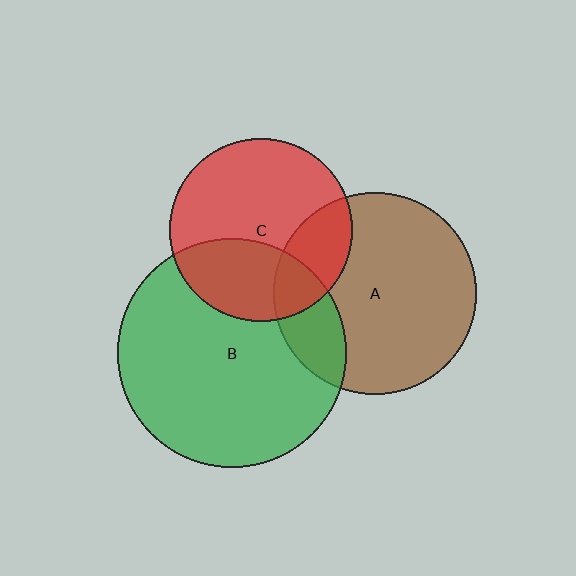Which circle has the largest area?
Circle B (green).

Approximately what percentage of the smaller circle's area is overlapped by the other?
Approximately 35%.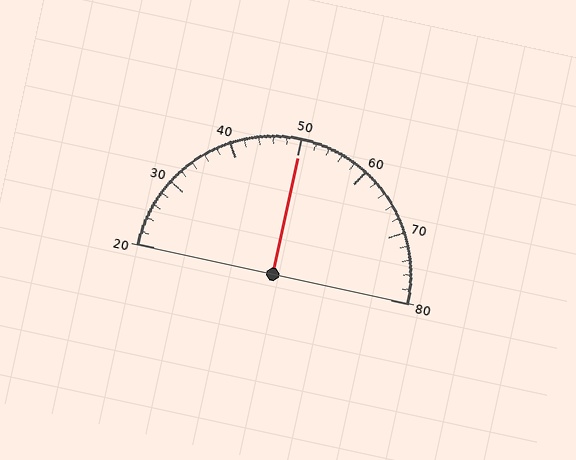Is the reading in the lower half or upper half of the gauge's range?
The reading is in the upper half of the range (20 to 80).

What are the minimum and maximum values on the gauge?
The gauge ranges from 20 to 80.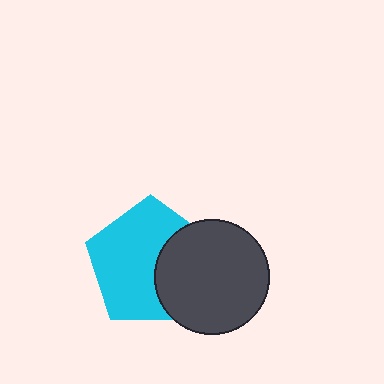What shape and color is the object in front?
The object in front is a dark gray circle.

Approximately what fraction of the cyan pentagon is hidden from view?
Roughly 36% of the cyan pentagon is hidden behind the dark gray circle.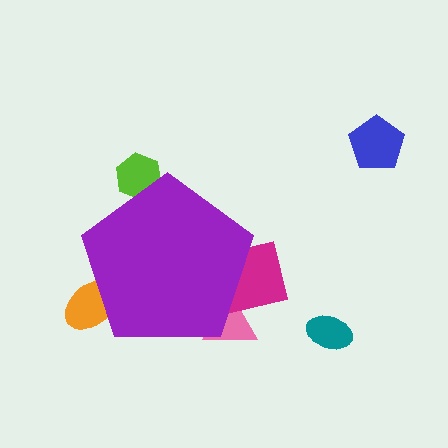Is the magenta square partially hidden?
Yes, the magenta square is partially hidden behind the purple pentagon.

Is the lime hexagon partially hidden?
Yes, the lime hexagon is partially hidden behind the purple pentagon.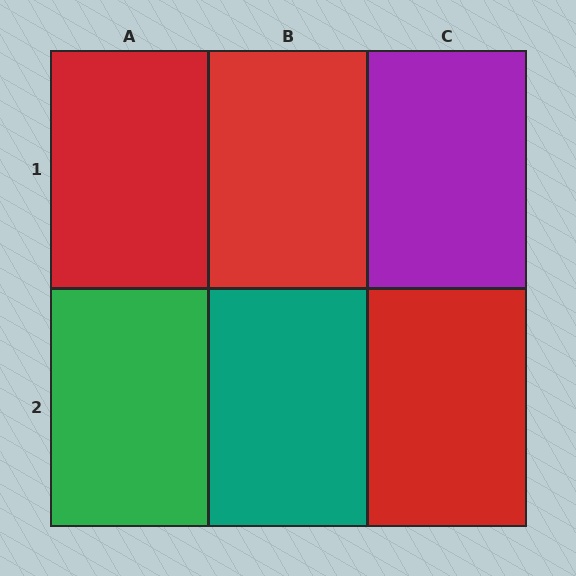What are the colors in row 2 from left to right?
Green, teal, red.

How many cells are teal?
1 cell is teal.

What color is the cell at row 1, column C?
Purple.